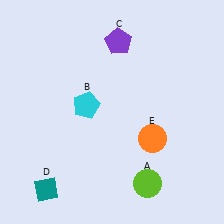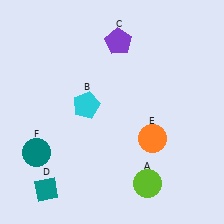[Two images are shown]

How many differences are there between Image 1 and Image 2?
There is 1 difference between the two images.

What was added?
A teal circle (F) was added in Image 2.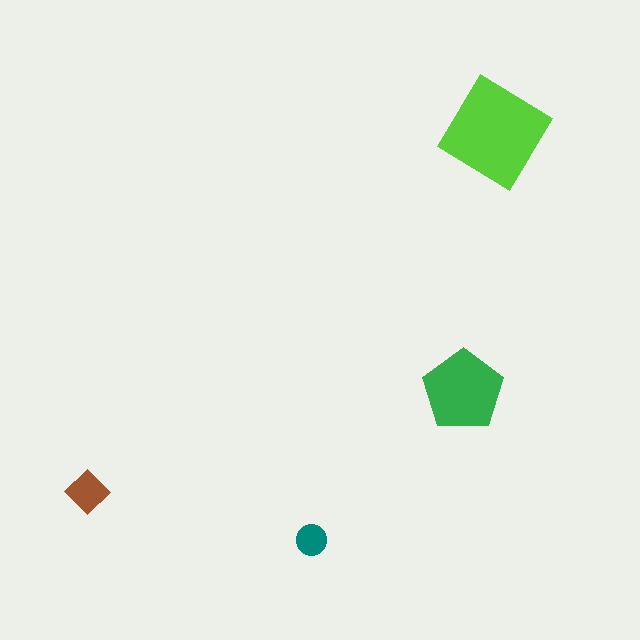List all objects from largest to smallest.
The lime diamond, the green pentagon, the brown diamond, the teal circle.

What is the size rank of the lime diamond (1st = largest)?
1st.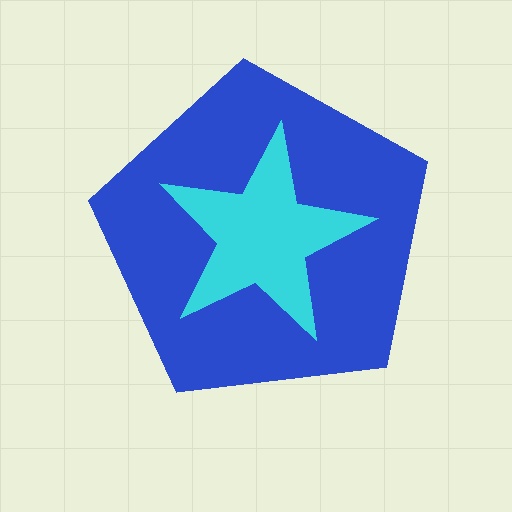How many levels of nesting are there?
2.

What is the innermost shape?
The cyan star.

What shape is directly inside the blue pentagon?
The cyan star.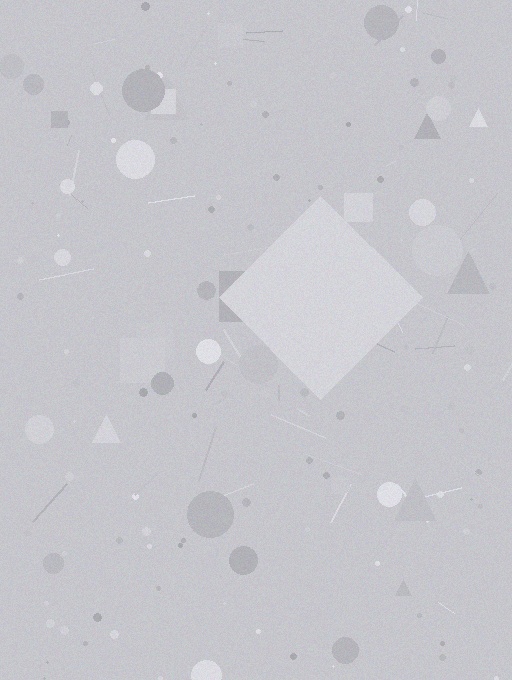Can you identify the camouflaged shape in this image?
The camouflaged shape is a diamond.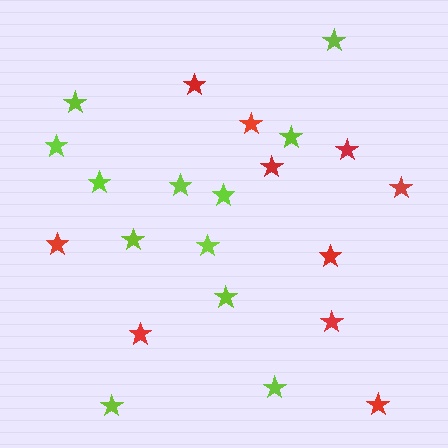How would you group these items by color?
There are 2 groups: one group of lime stars (12) and one group of red stars (10).